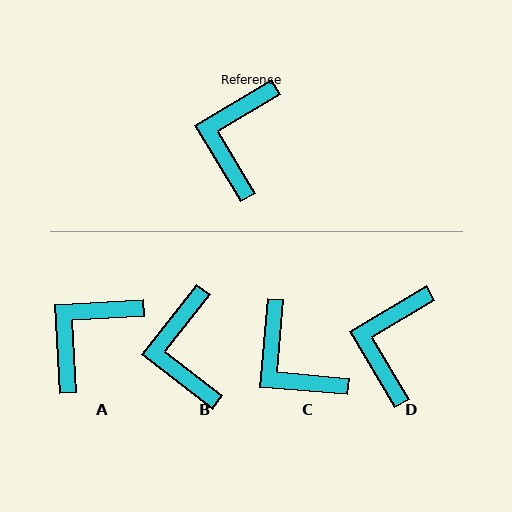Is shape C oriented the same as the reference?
No, it is off by about 54 degrees.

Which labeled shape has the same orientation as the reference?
D.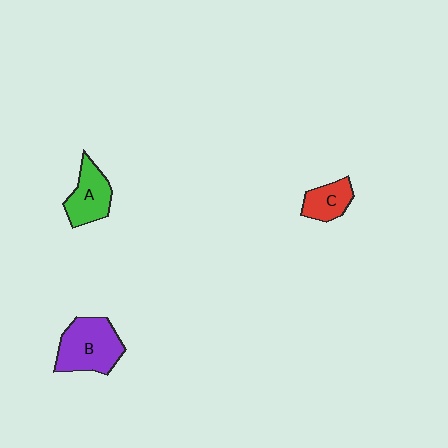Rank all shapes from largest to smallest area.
From largest to smallest: B (purple), A (green), C (red).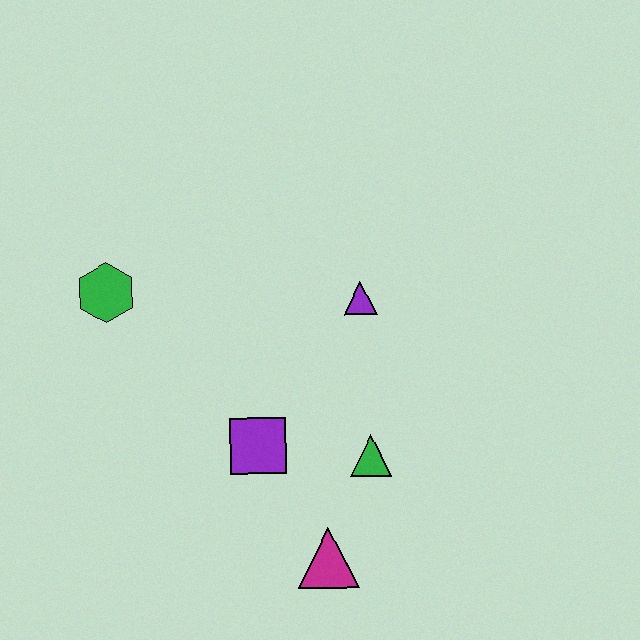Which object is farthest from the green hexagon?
The magenta triangle is farthest from the green hexagon.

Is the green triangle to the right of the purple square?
Yes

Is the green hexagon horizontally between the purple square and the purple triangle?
No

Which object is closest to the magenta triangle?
The green triangle is closest to the magenta triangle.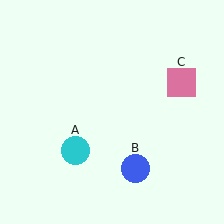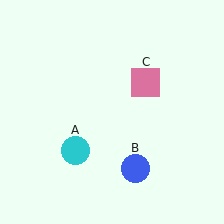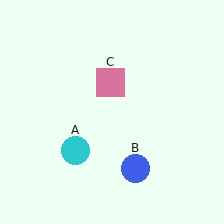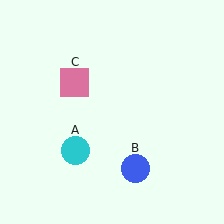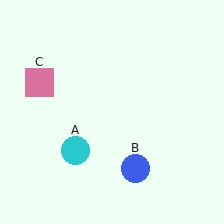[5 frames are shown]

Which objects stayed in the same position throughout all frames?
Cyan circle (object A) and blue circle (object B) remained stationary.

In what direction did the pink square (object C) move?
The pink square (object C) moved left.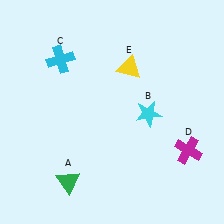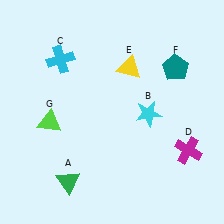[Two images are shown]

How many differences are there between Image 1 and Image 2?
There are 2 differences between the two images.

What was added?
A teal pentagon (F), a lime triangle (G) were added in Image 2.